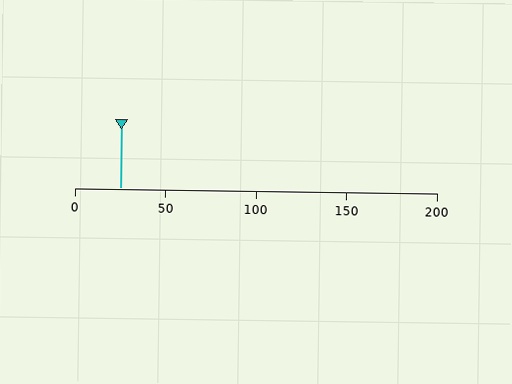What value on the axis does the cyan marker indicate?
The marker indicates approximately 25.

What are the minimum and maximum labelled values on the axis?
The axis runs from 0 to 200.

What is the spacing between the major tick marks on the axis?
The major ticks are spaced 50 apart.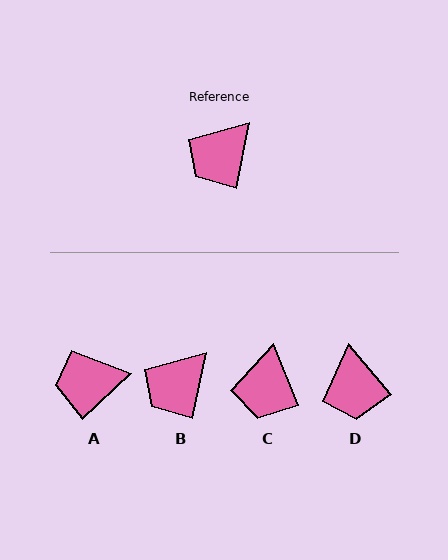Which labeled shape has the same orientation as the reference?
B.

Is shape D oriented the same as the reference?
No, it is off by about 51 degrees.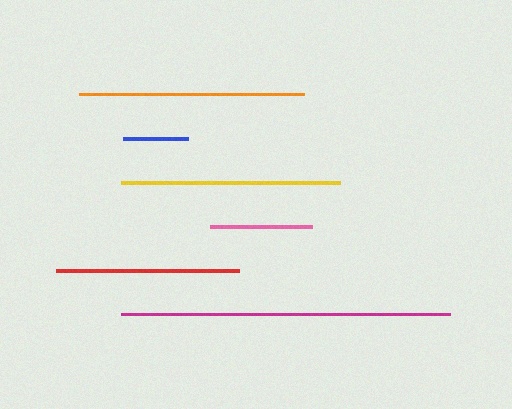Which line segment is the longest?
The magenta line is the longest at approximately 329 pixels.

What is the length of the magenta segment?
The magenta segment is approximately 329 pixels long.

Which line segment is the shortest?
The blue line is the shortest at approximately 65 pixels.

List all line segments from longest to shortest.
From longest to shortest: magenta, orange, yellow, red, pink, blue.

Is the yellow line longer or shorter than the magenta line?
The magenta line is longer than the yellow line.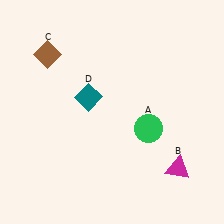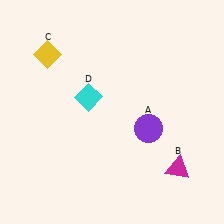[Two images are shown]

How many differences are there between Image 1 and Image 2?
There are 3 differences between the two images.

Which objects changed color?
A changed from green to purple. C changed from brown to yellow. D changed from teal to cyan.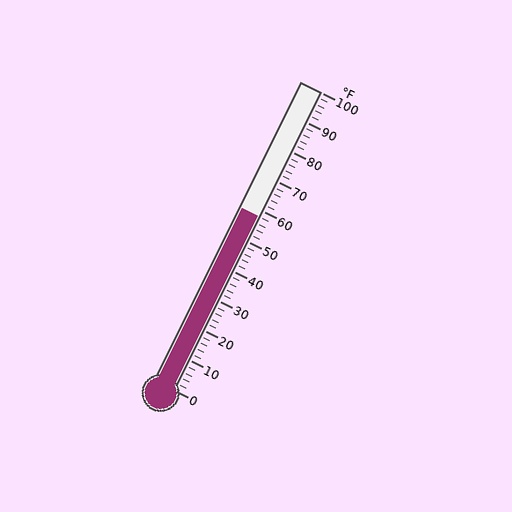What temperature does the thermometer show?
The thermometer shows approximately 58°F.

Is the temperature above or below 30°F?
The temperature is above 30°F.